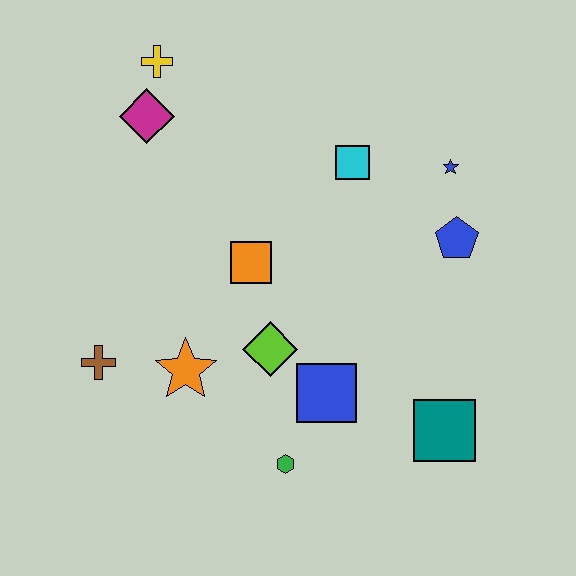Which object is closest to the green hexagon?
The blue square is closest to the green hexagon.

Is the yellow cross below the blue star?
No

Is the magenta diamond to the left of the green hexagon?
Yes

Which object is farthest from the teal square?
The yellow cross is farthest from the teal square.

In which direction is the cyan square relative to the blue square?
The cyan square is above the blue square.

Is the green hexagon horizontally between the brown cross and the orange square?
No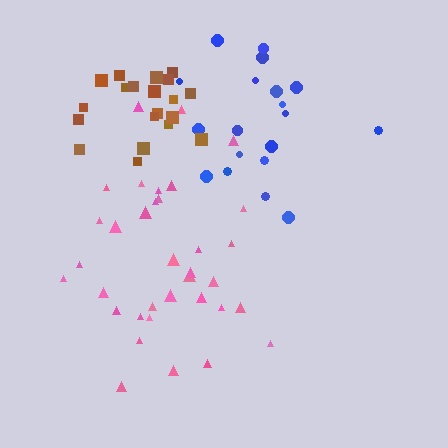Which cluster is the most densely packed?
Brown.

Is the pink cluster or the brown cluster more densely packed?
Brown.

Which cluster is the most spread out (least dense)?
Blue.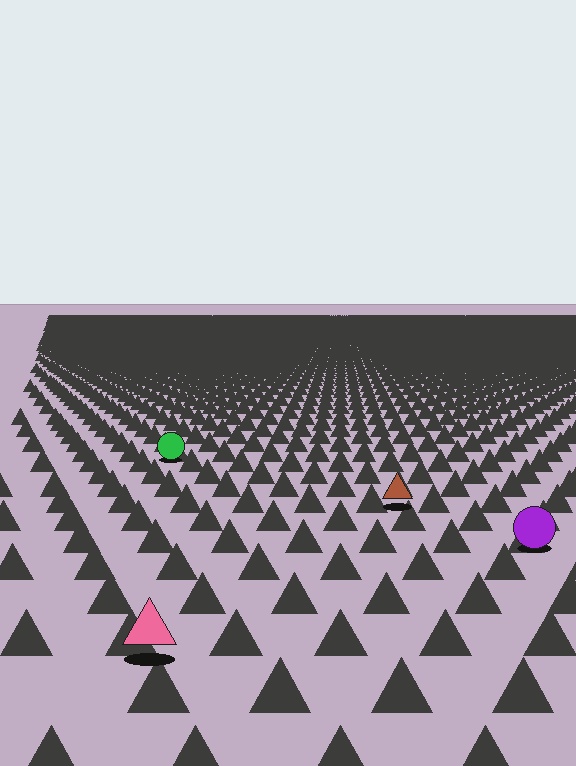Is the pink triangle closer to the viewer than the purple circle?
Yes. The pink triangle is closer — you can tell from the texture gradient: the ground texture is coarser near it.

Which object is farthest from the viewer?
The green circle is farthest from the viewer. It appears smaller and the ground texture around it is denser.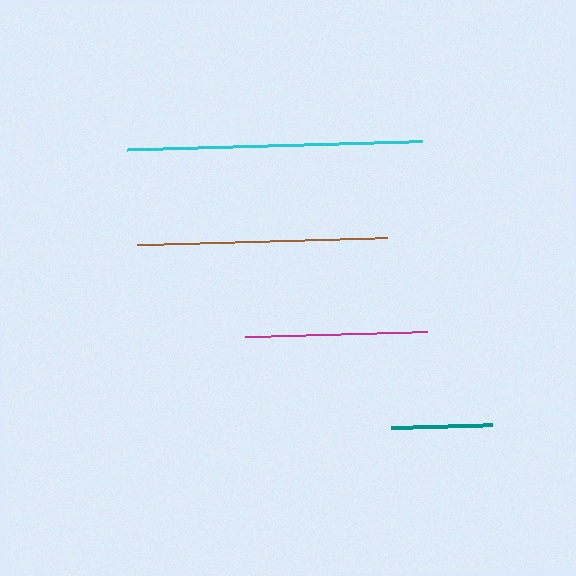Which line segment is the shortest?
The teal line is the shortest at approximately 101 pixels.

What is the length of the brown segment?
The brown segment is approximately 250 pixels long.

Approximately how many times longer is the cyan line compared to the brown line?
The cyan line is approximately 1.2 times the length of the brown line.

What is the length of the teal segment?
The teal segment is approximately 101 pixels long.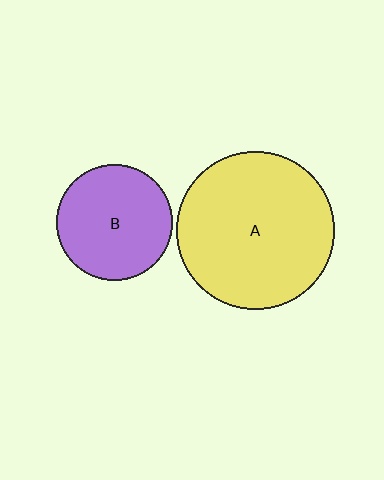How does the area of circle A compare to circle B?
Approximately 1.8 times.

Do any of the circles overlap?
No, none of the circles overlap.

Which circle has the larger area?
Circle A (yellow).